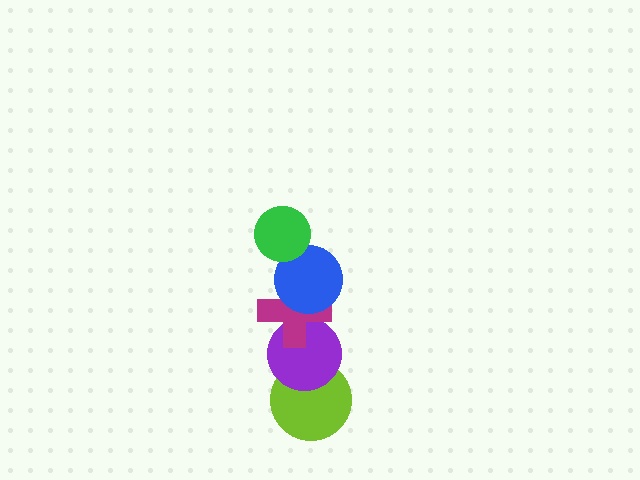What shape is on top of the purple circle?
The magenta cross is on top of the purple circle.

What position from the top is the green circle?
The green circle is 1st from the top.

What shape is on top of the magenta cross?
The blue circle is on top of the magenta cross.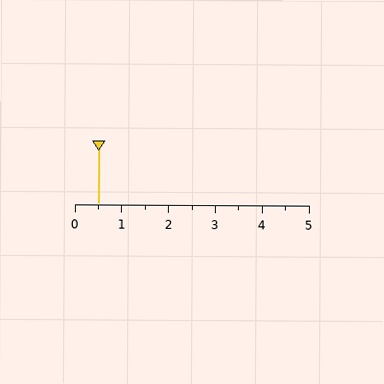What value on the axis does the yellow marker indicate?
The marker indicates approximately 0.5.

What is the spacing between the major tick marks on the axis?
The major ticks are spaced 1 apart.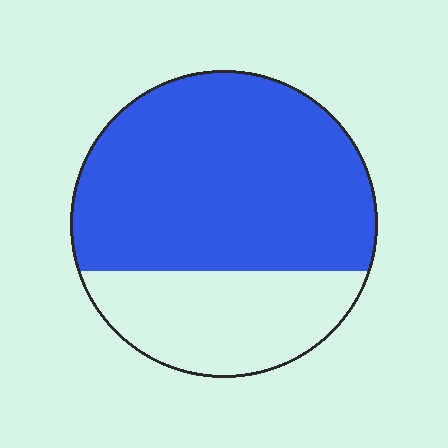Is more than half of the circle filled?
Yes.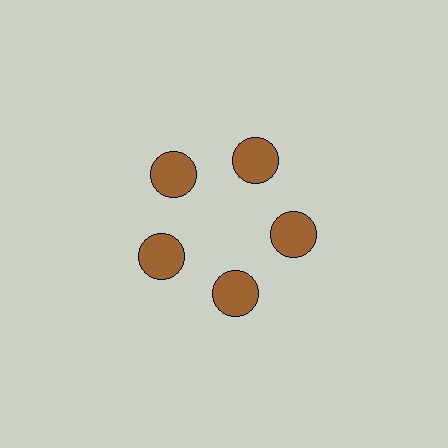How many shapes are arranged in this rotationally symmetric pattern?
There are 5 shapes, arranged in 5 groups of 1.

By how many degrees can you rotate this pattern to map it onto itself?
The pattern maps onto itself every 72 degrees of rotation.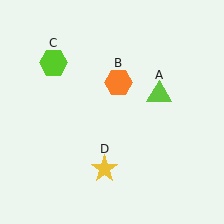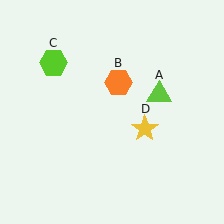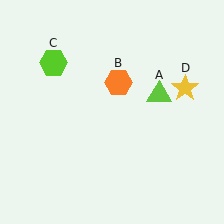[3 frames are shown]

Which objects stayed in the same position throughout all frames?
Lime triangle (object A) and orange hexagon (object B) and lime hexagon (object C) remained stationary.